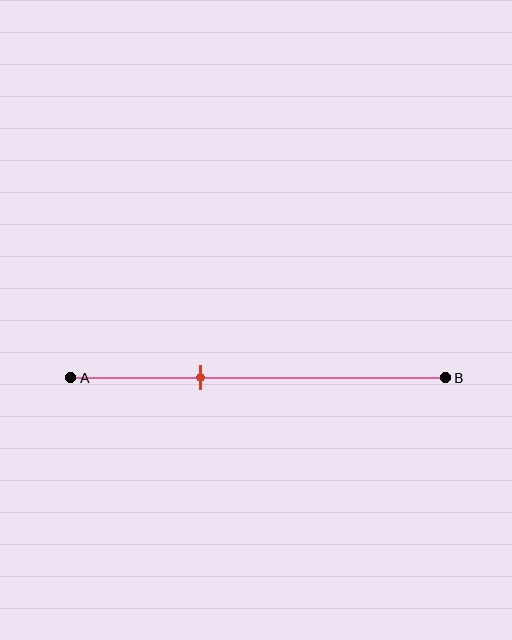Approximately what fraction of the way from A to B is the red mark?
The red mark is approximately 35% of the way from A to B.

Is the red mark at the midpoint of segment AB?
No, the mark is at about 35% from A, not at the 50% midpoint.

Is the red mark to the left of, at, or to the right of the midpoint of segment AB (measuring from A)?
The red mark is to the left of the midpoint of segment AB.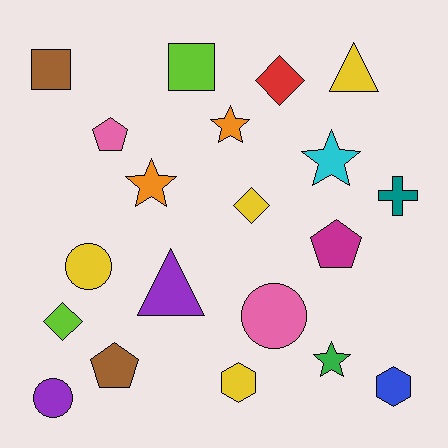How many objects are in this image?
There are 20 objects.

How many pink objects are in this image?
There are 2 pink objects.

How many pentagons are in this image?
There are 3 pentagons.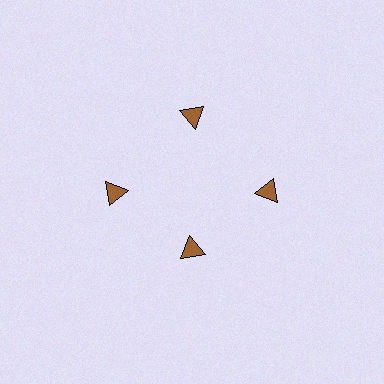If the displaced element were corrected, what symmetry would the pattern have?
It would have 4-fold rotational symmetry — the pattern would map onto itself every 90 degrees.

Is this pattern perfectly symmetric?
No. The 4 brown triangles are arranged in a ring, but one element near the 6 o'clock position is pulled inward toward the center, breaking the 4-fold rotational symmetry.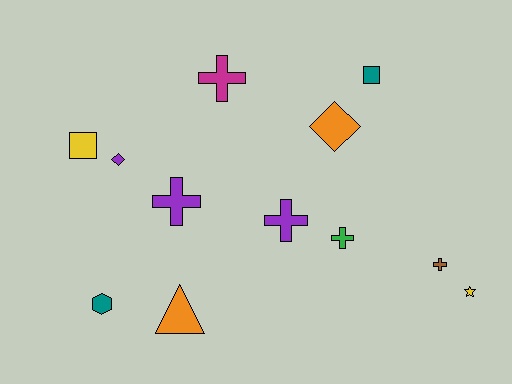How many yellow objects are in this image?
There are 2 yellow objects.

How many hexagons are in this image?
There is 1 hexagon.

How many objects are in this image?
There are 12 objects.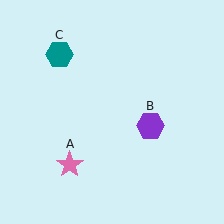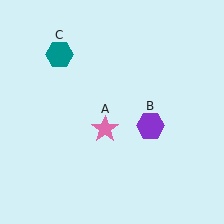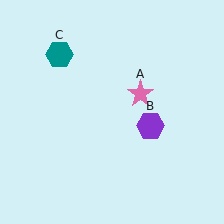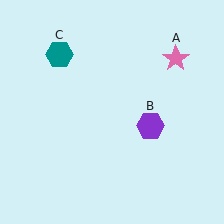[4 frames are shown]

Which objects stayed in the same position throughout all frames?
Purple hexagon (object B) and teal hexagon (object C) remained stationary.